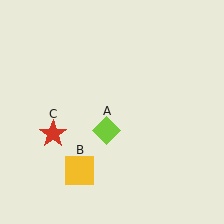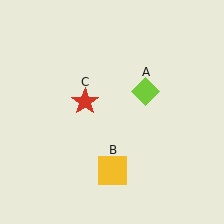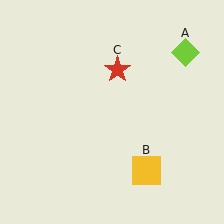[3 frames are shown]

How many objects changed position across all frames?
3 objects changed position: lime diamond (object A), yellow square (object B), red star (object C).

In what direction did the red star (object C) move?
The red star (object C) moved up and to the right.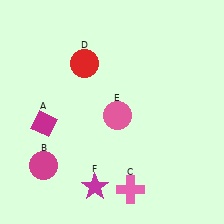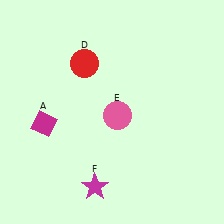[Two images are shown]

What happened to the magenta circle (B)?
The magenta circle (B) was removed in Image 2. It was in the bottom-left area of Image 1.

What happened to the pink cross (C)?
The pink cross (C) was removed in Image 2. It was in the bottom-right area of Image 1.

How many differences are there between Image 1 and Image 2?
There are 2 differences between the two images.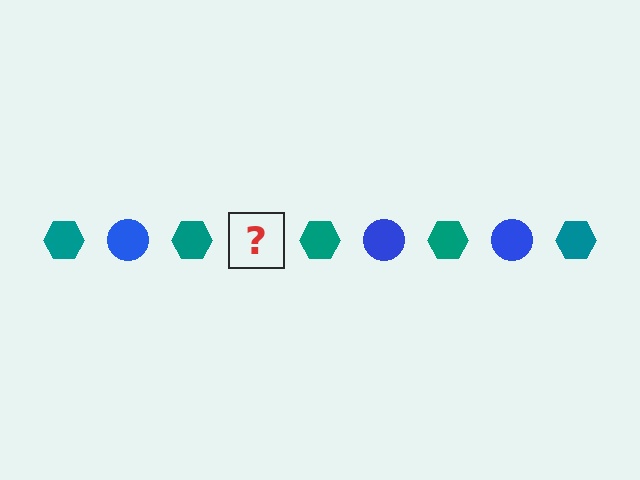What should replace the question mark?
The question mark should be replaced with a blue circle.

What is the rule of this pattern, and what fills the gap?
The rule is that the pattern alternates between teal hexagon and blue circle. The gap should be filled with a blue circle.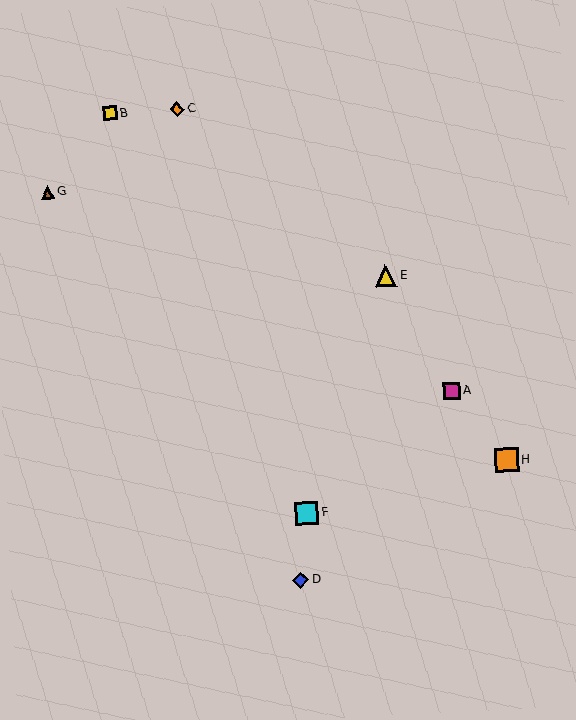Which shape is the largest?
The orange square (labeled H) is the largest.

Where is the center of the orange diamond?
The center of the orange diamond is at (177, 109).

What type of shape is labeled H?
Shape H is an orange square.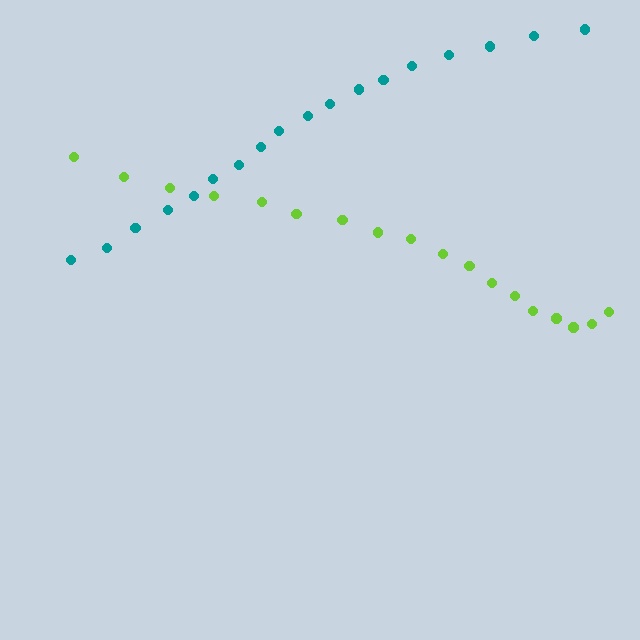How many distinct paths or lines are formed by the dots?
There are 2 distinct paths.